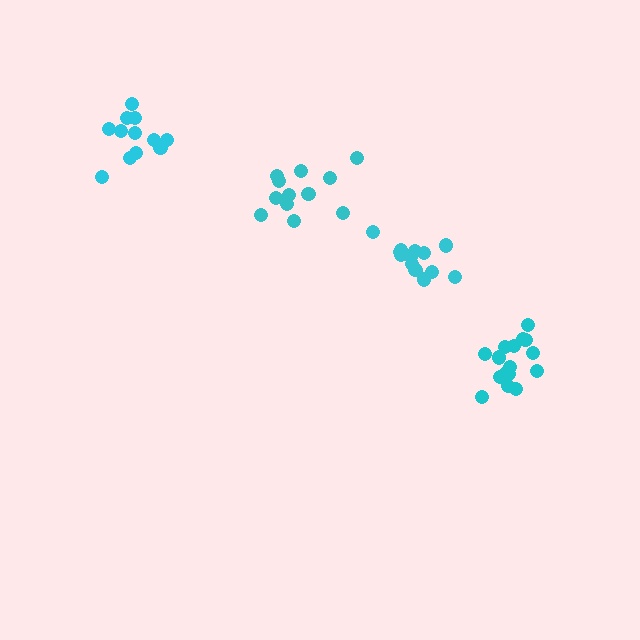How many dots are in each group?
Group 1: 16 dots, Group 2: 13 dots, Group 3: 12 dots, Group 4: 12 dots (53 total).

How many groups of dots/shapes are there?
There are 4 groups.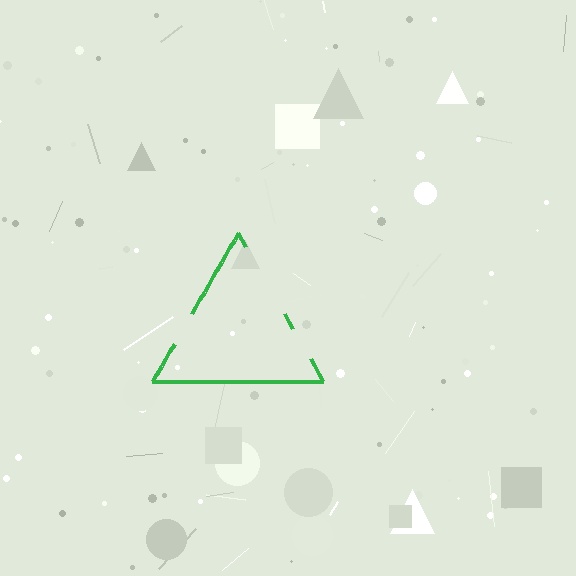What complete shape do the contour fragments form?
The contour fragments form a triangle.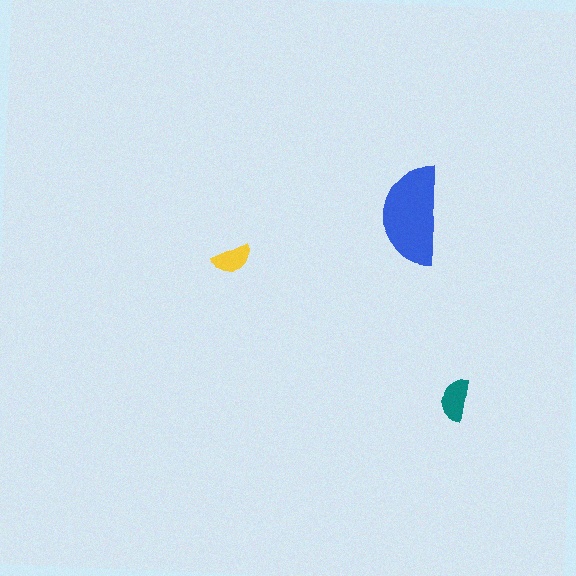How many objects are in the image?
There are 3 objects in the image.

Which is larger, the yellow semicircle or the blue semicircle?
The blue one.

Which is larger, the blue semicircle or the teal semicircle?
The blue one.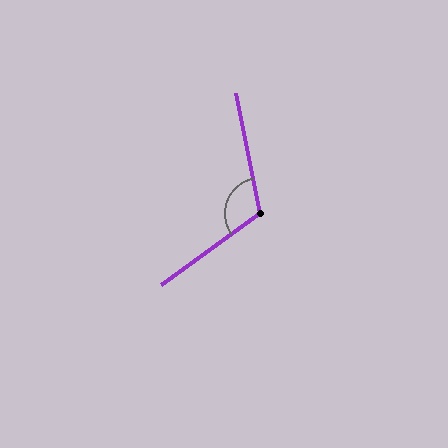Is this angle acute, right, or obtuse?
It is obtuse.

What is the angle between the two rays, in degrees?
Approximately 115 degrees.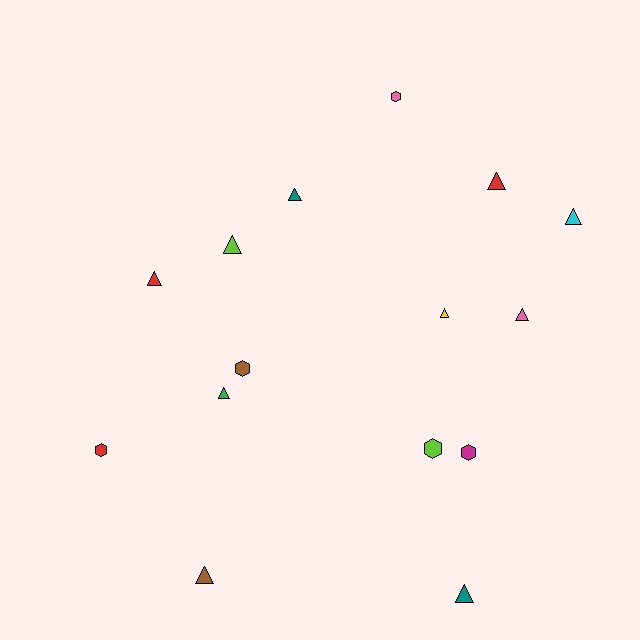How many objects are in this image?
There are 15 objects.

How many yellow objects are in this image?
There is 1 yellow object.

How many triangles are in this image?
There are 10 triangles.